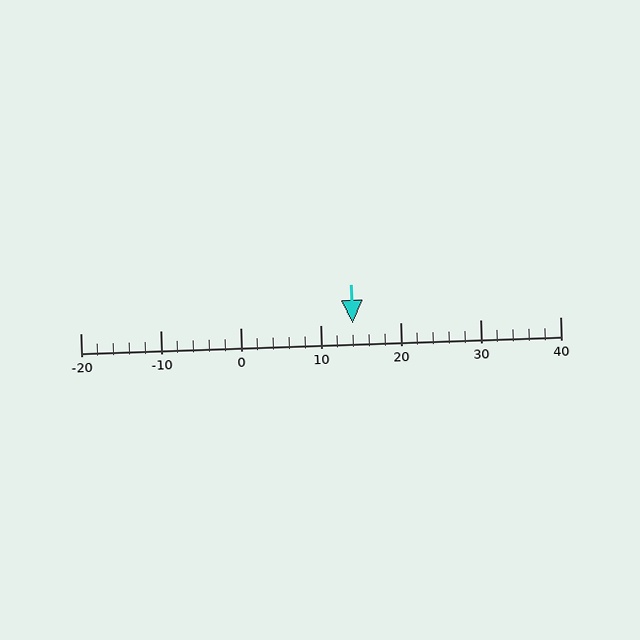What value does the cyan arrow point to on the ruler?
The cyan arrow points to approximately 14.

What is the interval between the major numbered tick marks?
The major tick marks are spaced 10 units apart.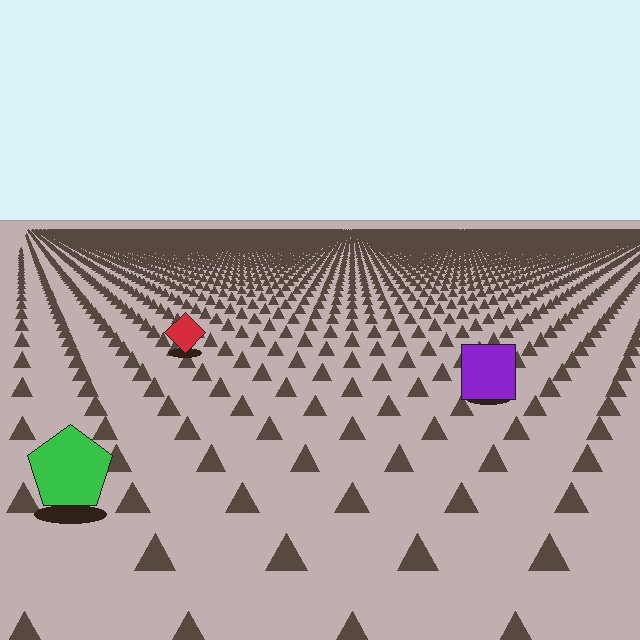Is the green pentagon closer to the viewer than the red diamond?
Yes. The green pentagon is closer — you can tell from the texture gradient: the ground texture is coarser near it.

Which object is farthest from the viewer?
The red diamond is farthest from the viewer. It appears smaller and the ground texture around it is denser.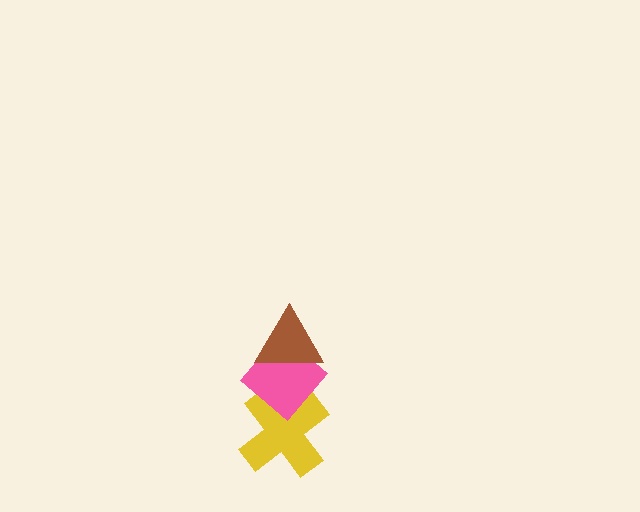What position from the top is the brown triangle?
The brown triangle is 1st from the top.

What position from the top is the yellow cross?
The yellow cross is 3rd from the top.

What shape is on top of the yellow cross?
The pink diamond is on top of the yellow cross.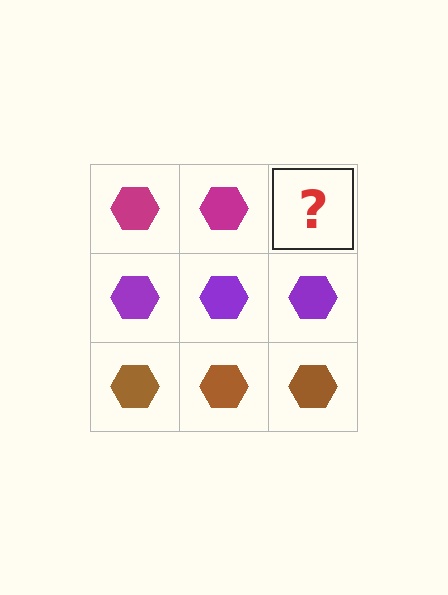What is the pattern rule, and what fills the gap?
The rule is that each row has a consistent color. The gap should be filled with a magenta hexagon.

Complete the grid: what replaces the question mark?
The question mark should be replaced with a magenta hexagon.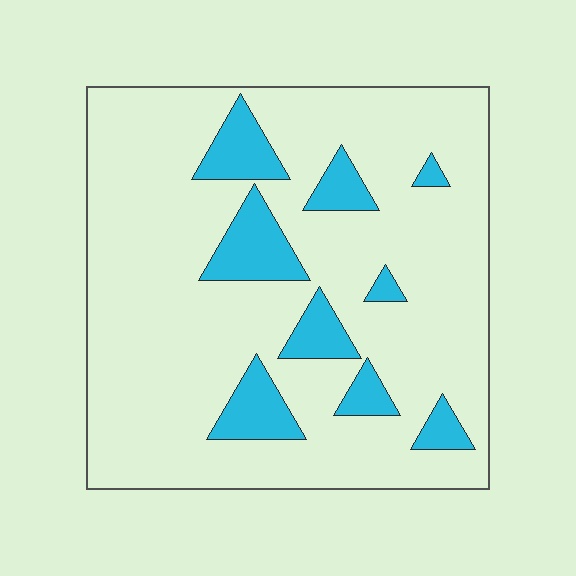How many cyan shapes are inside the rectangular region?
9.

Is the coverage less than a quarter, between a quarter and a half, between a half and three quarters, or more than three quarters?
Less than a quarter.